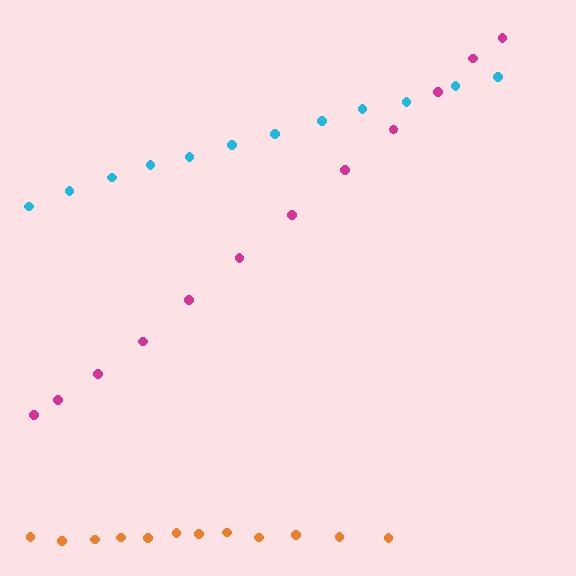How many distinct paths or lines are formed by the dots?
There are 3 distinct paths.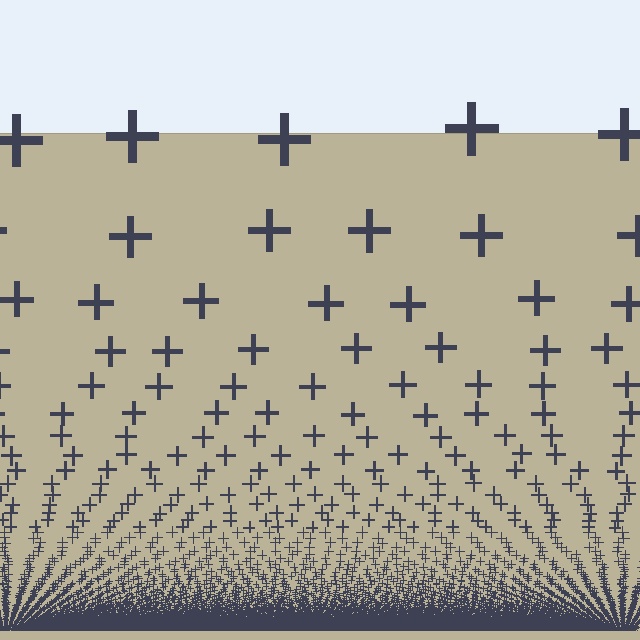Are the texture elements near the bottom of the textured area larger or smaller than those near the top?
Smaller. The gradient is inverted — elements near the bottom are smaller and denser.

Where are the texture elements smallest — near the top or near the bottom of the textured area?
Near the bottom.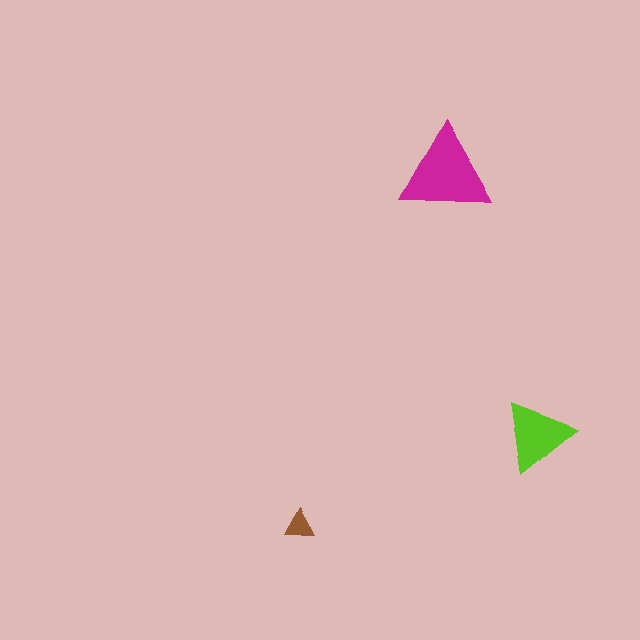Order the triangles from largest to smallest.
the magenta one, the lime one, the brown one.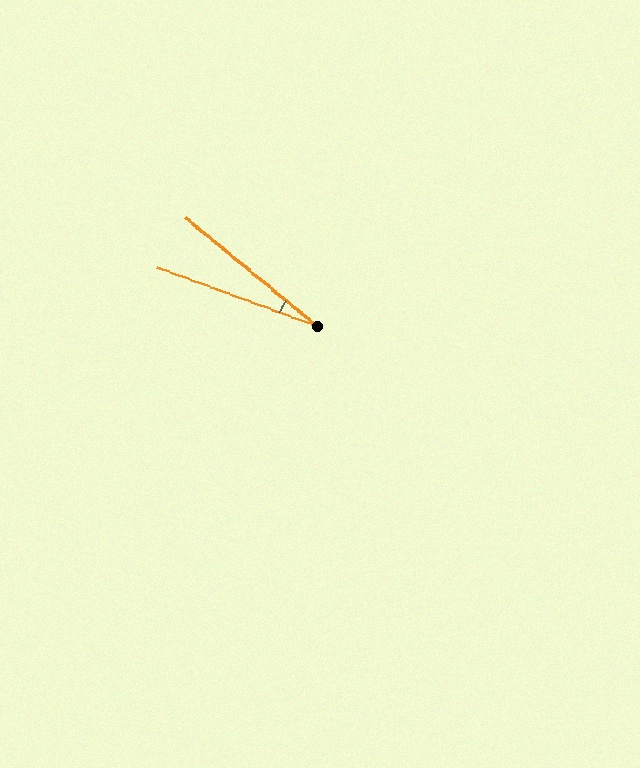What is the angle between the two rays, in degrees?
Approximately 19 degrees.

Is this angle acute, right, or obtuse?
It is acute.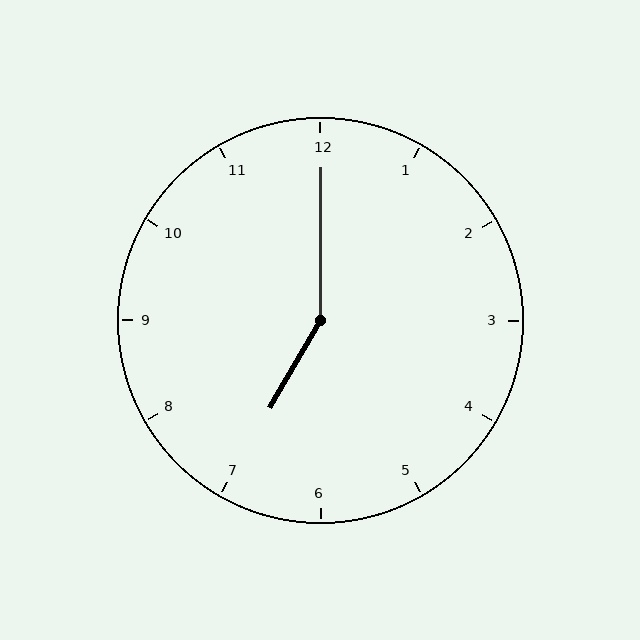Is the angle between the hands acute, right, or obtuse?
It is obtuse.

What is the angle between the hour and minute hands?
Approximately 150 degrees.